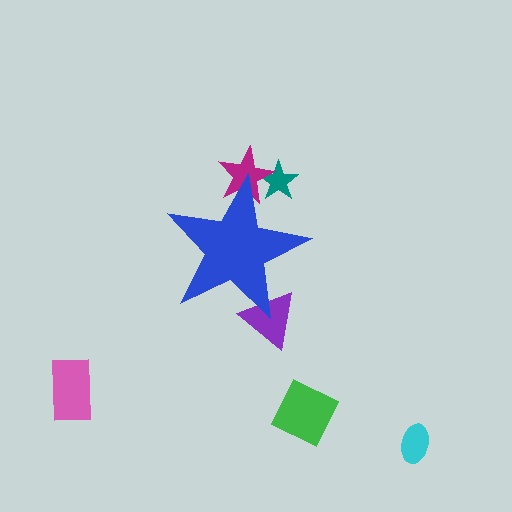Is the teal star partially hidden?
Yes, the teal star is partially hidden behind the blue star.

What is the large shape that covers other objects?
A blue star.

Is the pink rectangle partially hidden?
No, the pink rectangle is fully visible.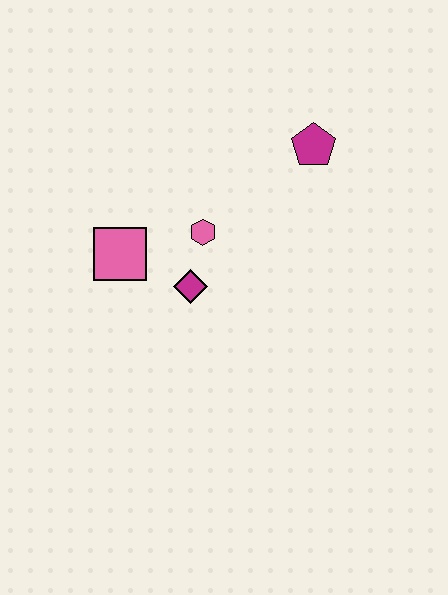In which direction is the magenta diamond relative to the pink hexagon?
The magenta diamond is below the pink hexagon.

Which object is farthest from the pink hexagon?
The magenta pentagon is farthest from the pink hexagon.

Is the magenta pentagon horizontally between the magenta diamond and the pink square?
No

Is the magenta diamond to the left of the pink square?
No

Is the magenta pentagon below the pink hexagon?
No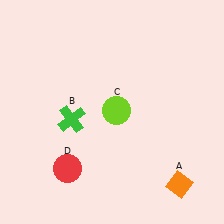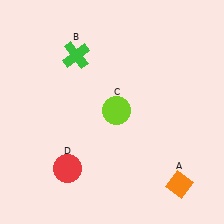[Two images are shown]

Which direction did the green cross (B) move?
The green cross (B) moved up.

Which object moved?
The green cross (B) moved up.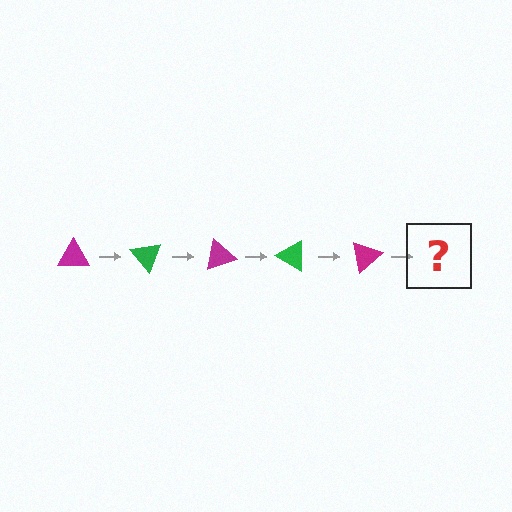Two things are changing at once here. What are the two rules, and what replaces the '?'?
The two rules are that it rotates 50 degrees each step and the color cycles through magenta and green. The '?' should be a green triangle, rotated 250 degrees from the start.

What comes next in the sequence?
The next element should be a green triangle, rotated 250 degrees from the start.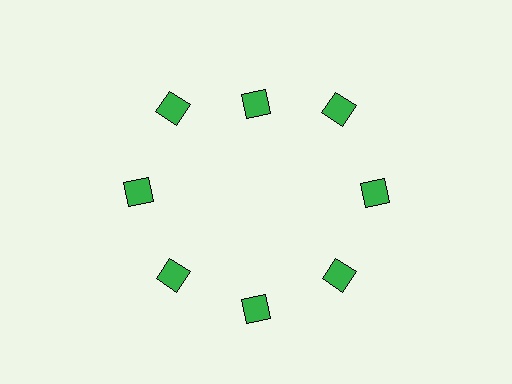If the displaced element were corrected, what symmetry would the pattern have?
It would have 8-fold rotational symmetry — the pattern would map onto itself every 45 degrees.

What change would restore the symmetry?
The symmetry would be restored by moving it outward, back onto the ring so that all 8 diamonds sit at equal angles and equal distance from the center.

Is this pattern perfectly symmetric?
No. The 8 green diamonds are arranged in a ring, but one element near the 12 o'clock position is pulled inward toward the center, breaking the 8-fold rotational symmetry.